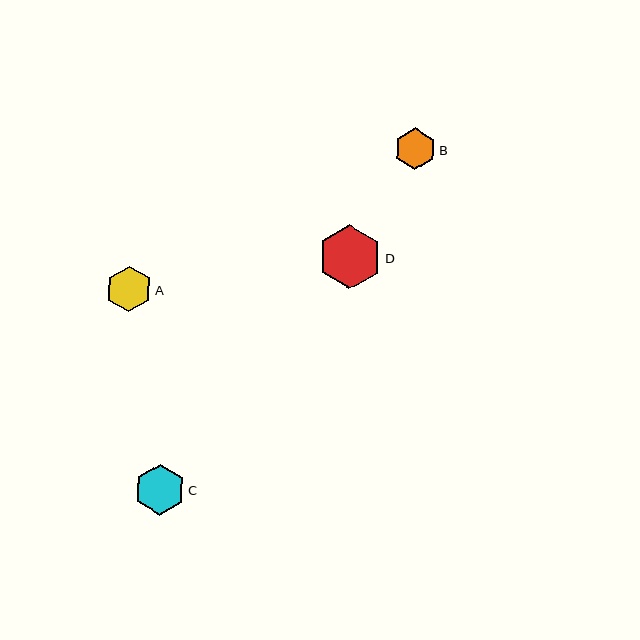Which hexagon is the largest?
Hexagon D is the largest with a size of approximately 64 pixels.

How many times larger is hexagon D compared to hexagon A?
Hexagon D is approximately 1.4 times the size of hexagon A.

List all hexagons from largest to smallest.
From largest to smallest: D, C, A, B.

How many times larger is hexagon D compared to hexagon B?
Hexagon D is approximately 1.6 times the size of hexagon B.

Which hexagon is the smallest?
Hexagon B is the smallest with a size of approximately 41 pixels.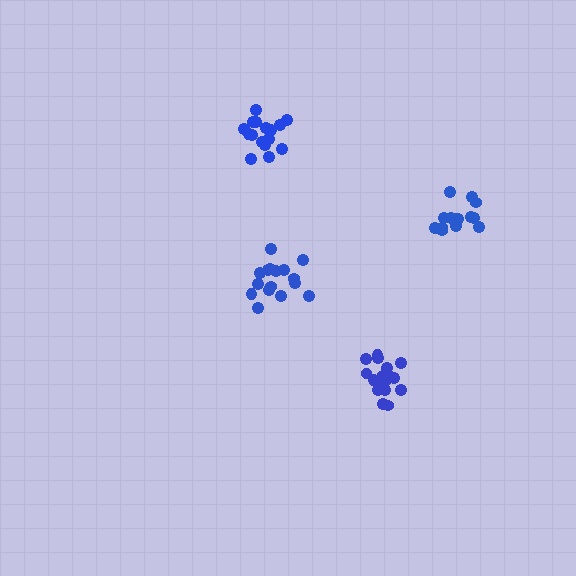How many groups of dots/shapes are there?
There are 4 groups.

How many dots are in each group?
Group 1: 16 dots, Group 2: 16 dots, Group 3: 14 dots, Group 4: 19 dots (65 total).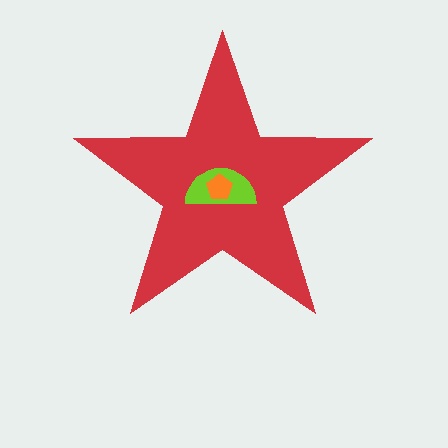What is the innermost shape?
The orange pentagon.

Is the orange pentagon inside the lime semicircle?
Yes.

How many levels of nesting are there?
3.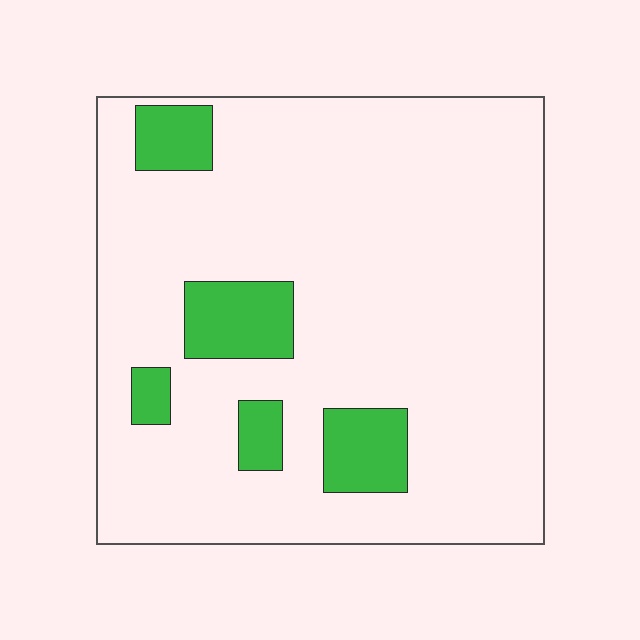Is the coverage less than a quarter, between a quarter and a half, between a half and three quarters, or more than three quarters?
Less than a quarter.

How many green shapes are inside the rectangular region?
5.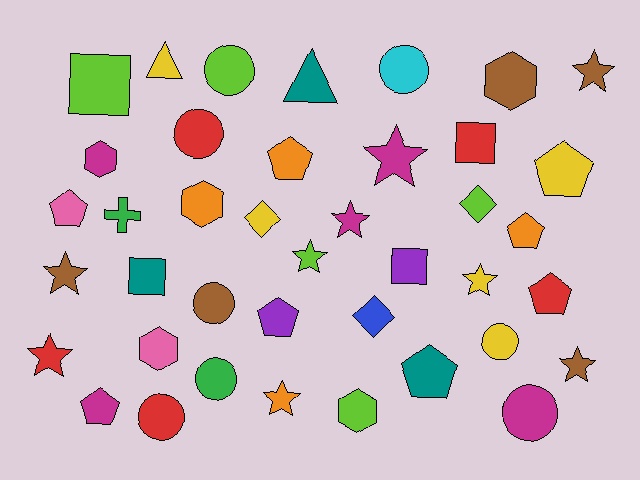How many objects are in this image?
There are 40 objects.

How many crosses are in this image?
There is 1 cross.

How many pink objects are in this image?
There are 2 pink objects.